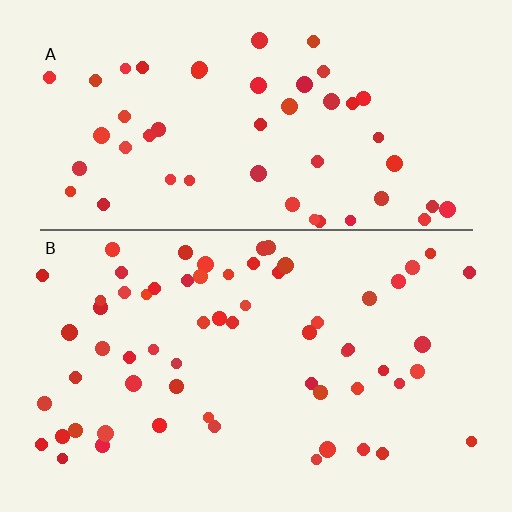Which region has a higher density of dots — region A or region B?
B (the bottom).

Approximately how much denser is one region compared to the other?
Approximately 1.2× — region B over region A.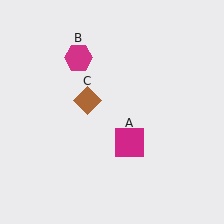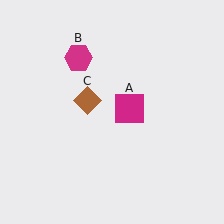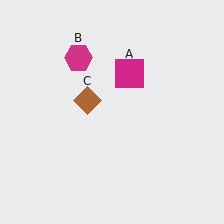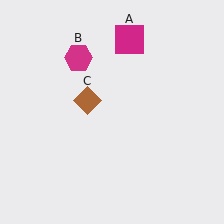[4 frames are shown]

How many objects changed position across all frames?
1 object changed position: magenta square (object A).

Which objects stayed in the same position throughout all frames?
Magenta hexagon (object B) and brown diamond (object C) remained stationary.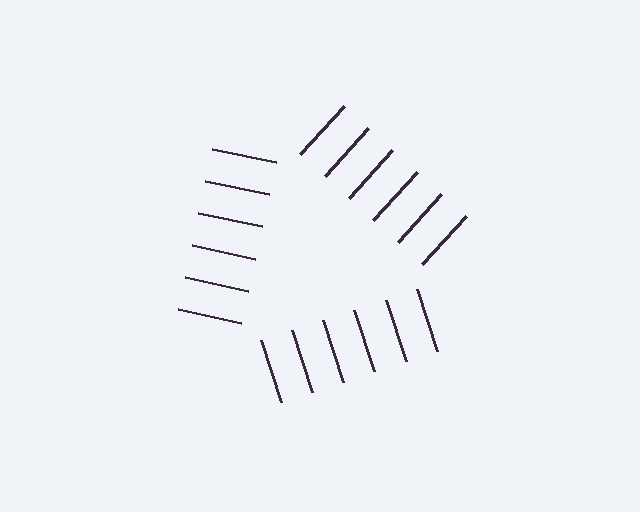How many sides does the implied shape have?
3 sides — the line-ends trace a triangle.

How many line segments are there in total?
18 — 6 along each of the 3 edges.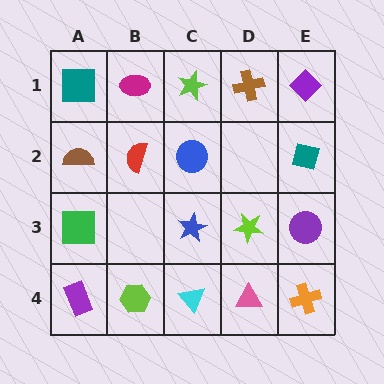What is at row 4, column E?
An orange cross.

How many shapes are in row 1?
5 shapes.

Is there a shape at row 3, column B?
No, that cell is empty.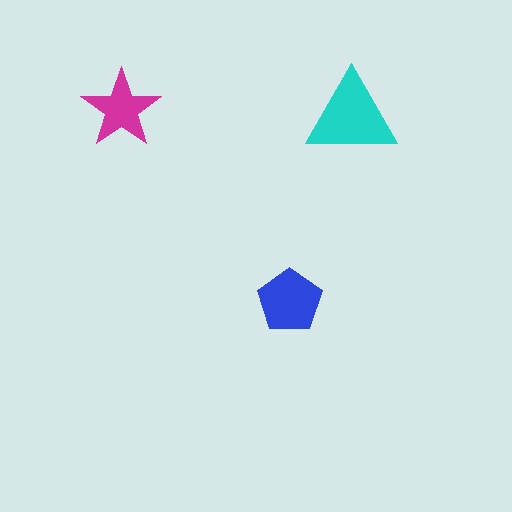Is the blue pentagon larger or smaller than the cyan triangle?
Smaller.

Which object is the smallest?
The magenta star.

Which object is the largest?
The cyan triangle.